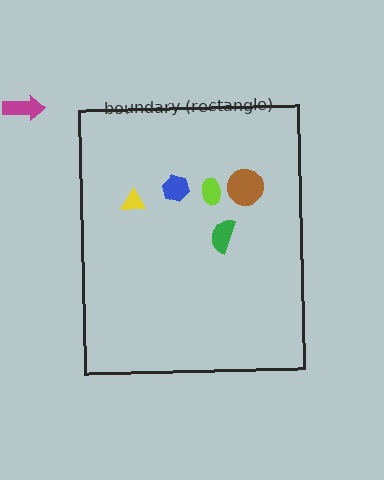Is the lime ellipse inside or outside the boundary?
Inside.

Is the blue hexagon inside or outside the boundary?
Inside.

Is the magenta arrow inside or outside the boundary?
Outside.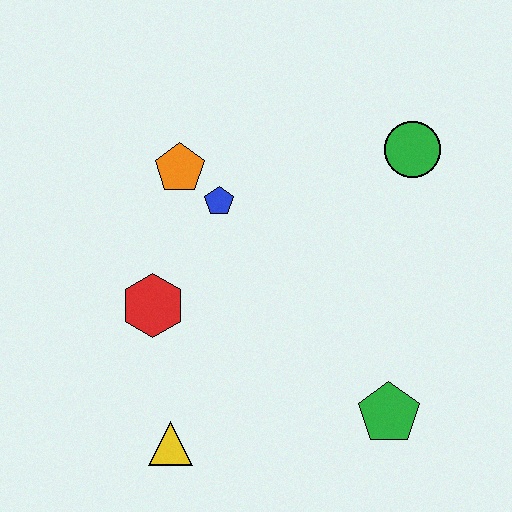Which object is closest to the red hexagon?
The blue pentagon is closest to the red hexagon.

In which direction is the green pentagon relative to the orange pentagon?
The green pentagon is below the orange pentagon.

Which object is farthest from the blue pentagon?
The green pentagon is farthest from the blue pentagon.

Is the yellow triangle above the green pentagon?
No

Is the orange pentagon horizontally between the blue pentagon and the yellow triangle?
Yes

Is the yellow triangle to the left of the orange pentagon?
Yes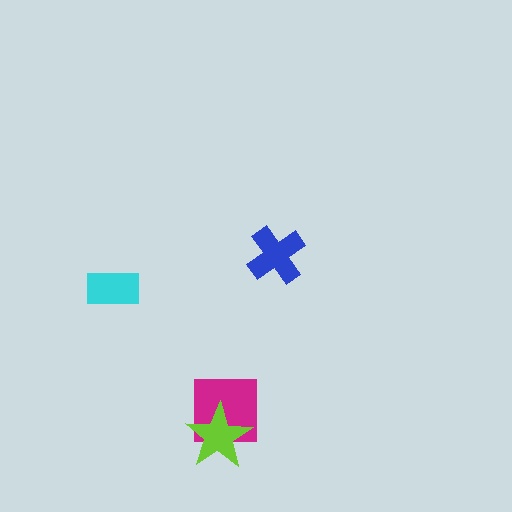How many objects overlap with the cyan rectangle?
0 objects overlap with the cyan rectangle.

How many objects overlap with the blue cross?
0 objects overlap with the blue cross.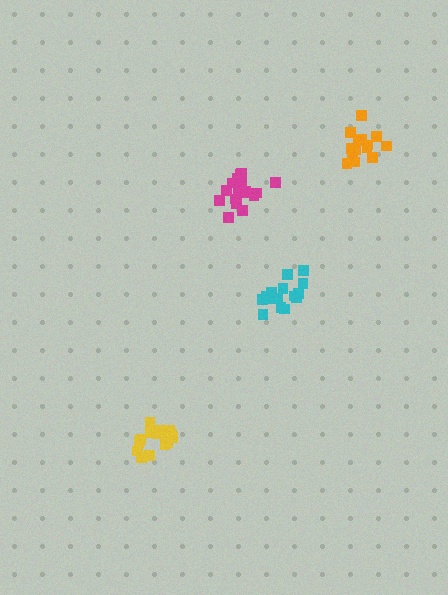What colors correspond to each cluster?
The clusters are colored: magenta, cyan, orange, yellow.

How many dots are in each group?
Group 1: 18 dots, Group 2: 15 dots, Group 3: 17 dots, Group 4: 15 dots (65 total).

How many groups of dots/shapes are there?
There are 4 groups.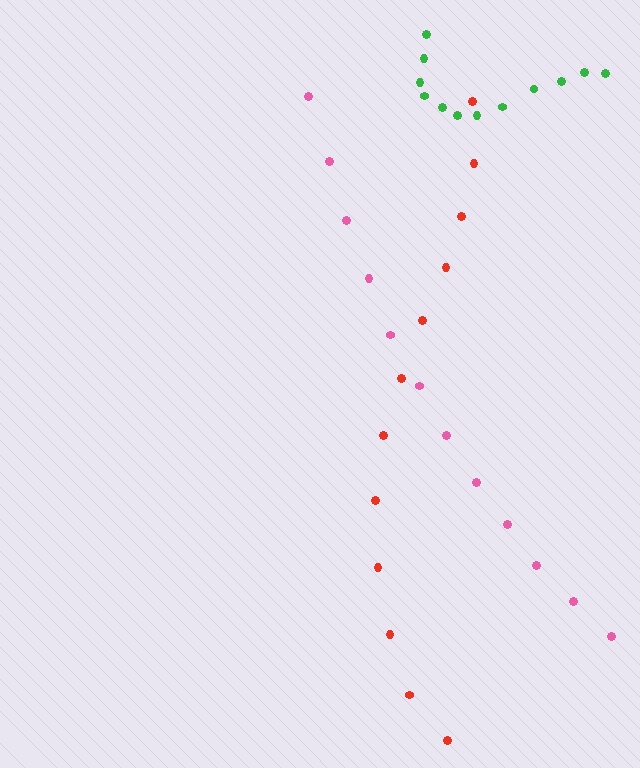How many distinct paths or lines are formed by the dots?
There are 3 distinct paths.